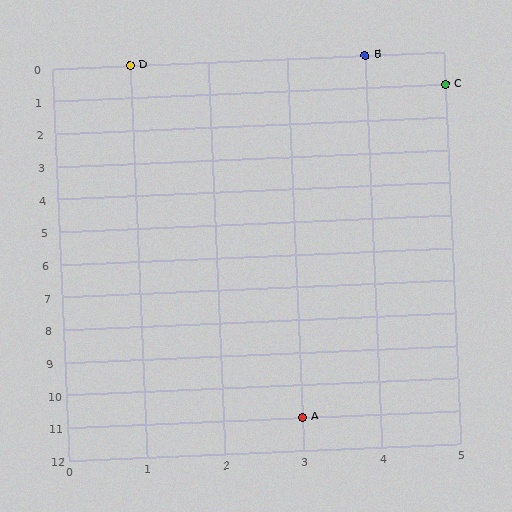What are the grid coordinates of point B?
Point B is at grid coordinates (4, 0).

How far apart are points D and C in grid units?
Points D and C are 4 columns and 1 row apart (about 4.1 grid units diagonally).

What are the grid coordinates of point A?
Point A is at grid coordinates (3, 11).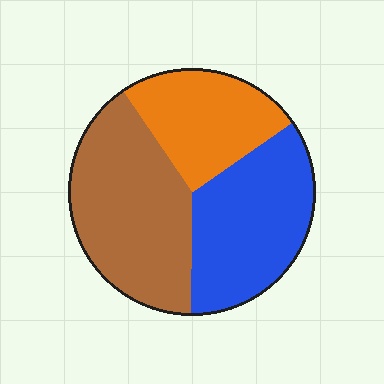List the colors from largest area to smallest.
From largest to smallest: brown, blue, orange.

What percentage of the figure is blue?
Blue takes up between a third and a half of the figure.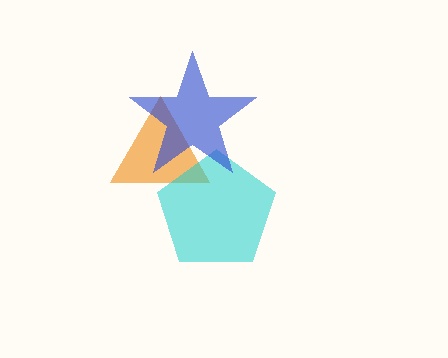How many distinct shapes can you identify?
There are 3 distinct shapes: an orange triangle, a cyan pentagon, a blue star.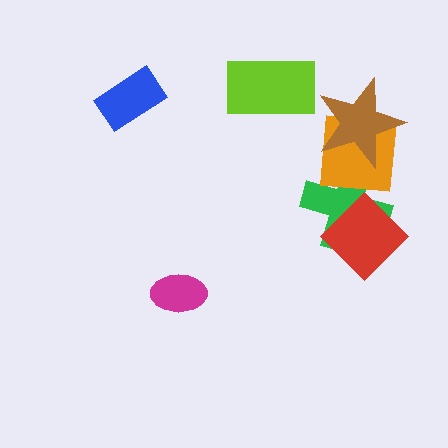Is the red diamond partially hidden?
No, no other shape covers it.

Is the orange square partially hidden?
Yes, it is partially covered by another shape.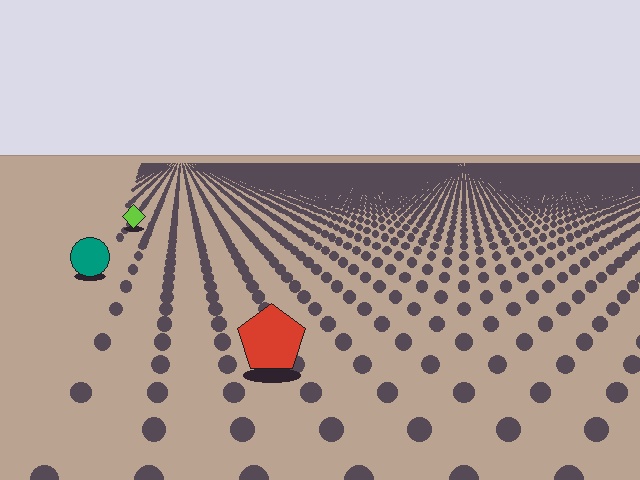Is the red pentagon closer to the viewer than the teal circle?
Yes. The red pentagon is closer — you can tell from the texture gradient: the ground texture is coarser near it.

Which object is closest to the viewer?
The red pentagon is closest. The texture marks near it are larger and more spread out.